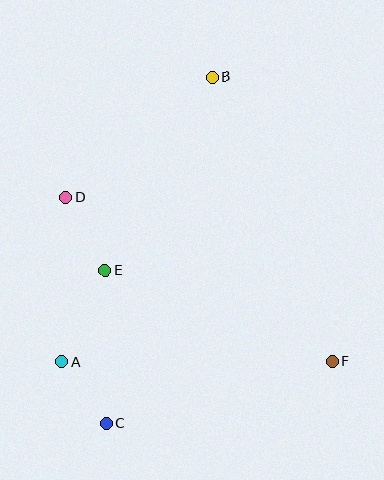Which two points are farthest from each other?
Points B and C are farthest from each other.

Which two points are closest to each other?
Points A and C are closest to each other.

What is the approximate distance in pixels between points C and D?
The distance between C and D is approximately 230 pixels.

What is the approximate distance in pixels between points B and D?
The distance between B and D is approximately 189 pixels.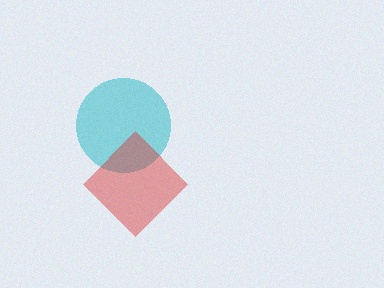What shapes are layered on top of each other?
The layered shapes are: a cyan circle, a red diamond.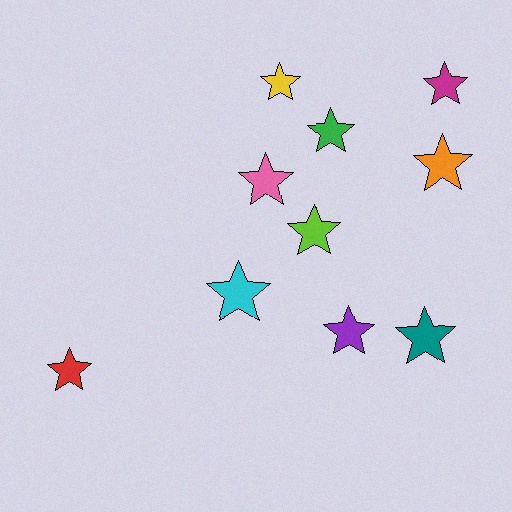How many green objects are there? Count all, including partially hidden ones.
There is 1 green object.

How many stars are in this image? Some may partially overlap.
There are 10 stars.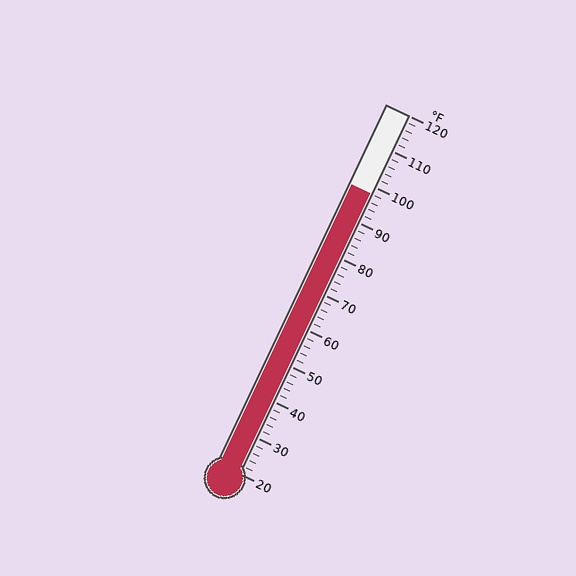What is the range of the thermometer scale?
The thermometer scale ranges from 20°F to 120°F.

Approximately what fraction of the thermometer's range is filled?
The thermometer is filled to approximately 80% of its range.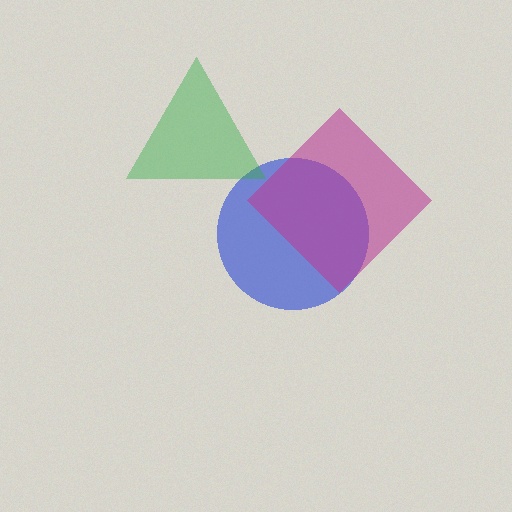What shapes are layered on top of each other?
The layered shapes are: a blue circle, a green triangle, a magenta diamond.